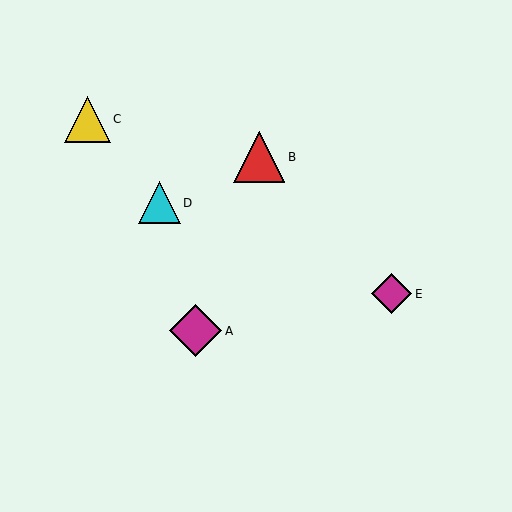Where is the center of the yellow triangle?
The center of the yellow triangle is at (87, 119).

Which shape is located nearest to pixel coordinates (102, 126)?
The yellow triangle (labeled C) at (87, 119) is nearest to that location.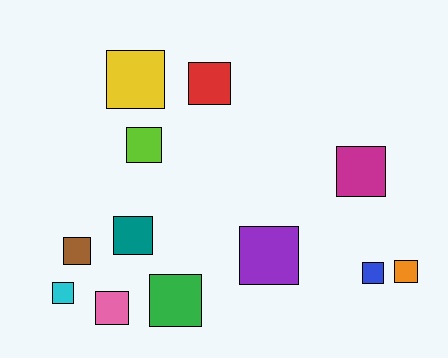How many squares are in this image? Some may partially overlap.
There are 12 squares.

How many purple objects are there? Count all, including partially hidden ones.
There is 1 purple object.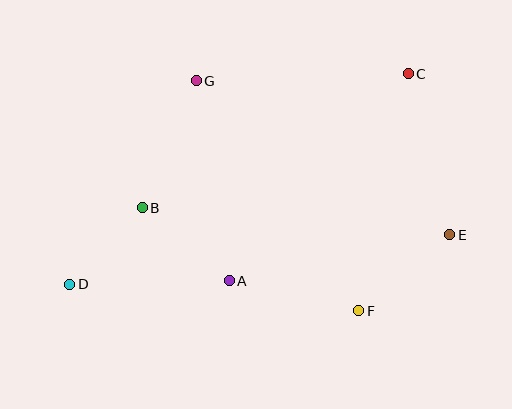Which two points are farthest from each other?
Points C and D are farthest from each other.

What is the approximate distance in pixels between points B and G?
The distance between B and G is approximately 138 pixels.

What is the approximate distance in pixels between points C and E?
The distance between C and E is approximately 166 pixels.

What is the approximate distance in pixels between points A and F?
The distance between A and F is approximately 133 pixels.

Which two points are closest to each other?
Points B and D are closest to each other.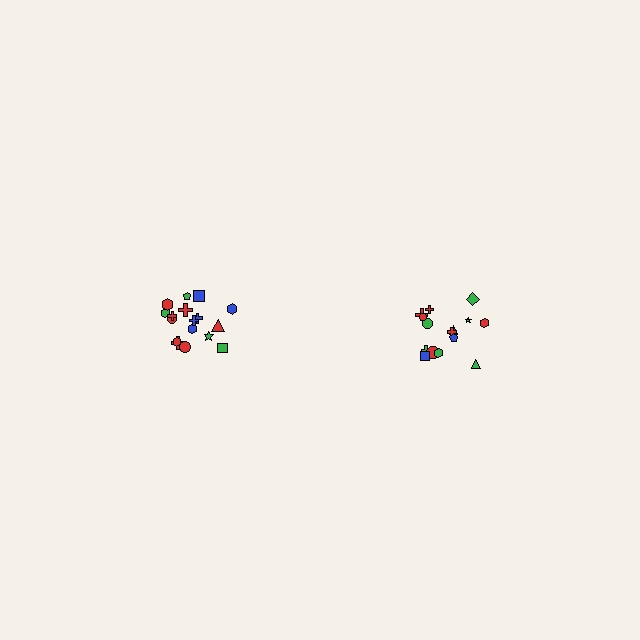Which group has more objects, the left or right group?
The left group.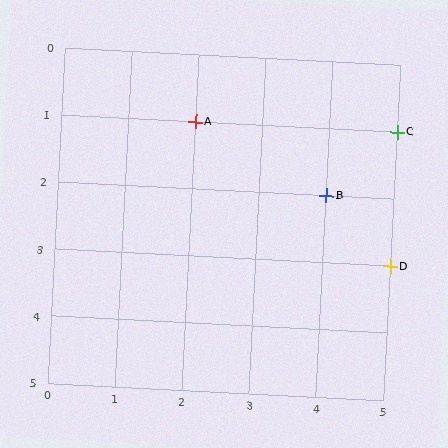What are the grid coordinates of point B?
Point B is at grid coordinates (4, 2).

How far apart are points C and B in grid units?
Points C and B are 1 column and 1 row apart (about 1.4 grid units diagonally).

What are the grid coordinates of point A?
Point A is at grid coordinates (2, 1).